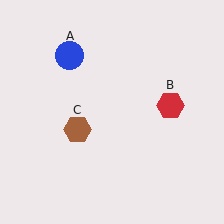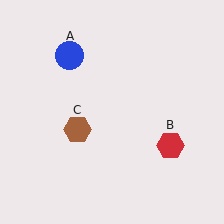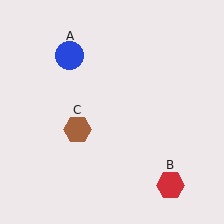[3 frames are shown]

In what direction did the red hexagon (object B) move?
The red hexagon (object B) moved down.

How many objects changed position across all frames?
1 object changed position: red hexagon (object B).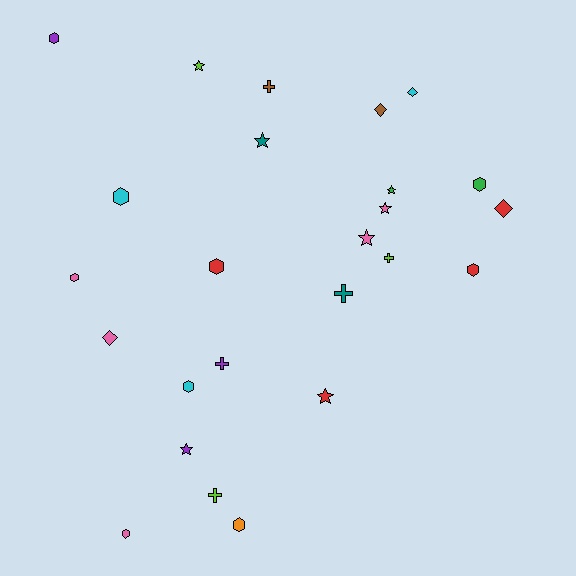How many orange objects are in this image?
There is 1 orange object.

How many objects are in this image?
There are 25 objects.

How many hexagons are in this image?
There are 9 hexagons.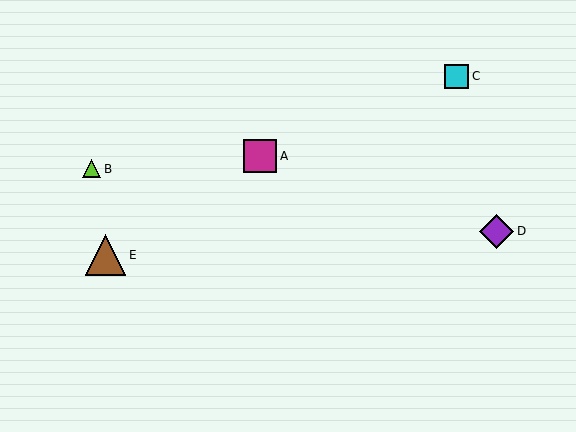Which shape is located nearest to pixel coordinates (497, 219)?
The purple diamond (labeled D) at (497, 231) is nearest to that location.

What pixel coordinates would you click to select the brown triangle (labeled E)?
Click at (105, 255) to select the brown triangle E.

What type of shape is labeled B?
Shape B is a lime triangle.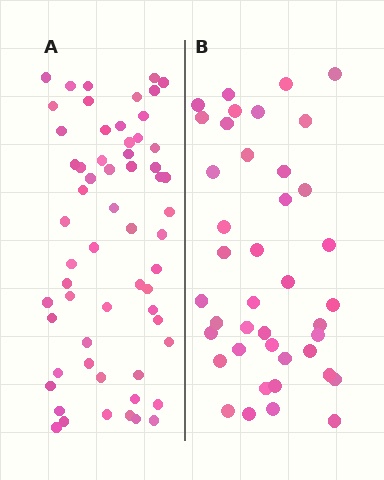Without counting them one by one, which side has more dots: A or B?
Region A (the left region) has more dots.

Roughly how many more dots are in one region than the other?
Region A has approximately 20 more dots than region B.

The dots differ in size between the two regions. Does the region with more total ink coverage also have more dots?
No. Region B has more total ink coverage because its dots are larger, but region A actually contains more individual dots. Total area can be misleading — the number of items is what matters here.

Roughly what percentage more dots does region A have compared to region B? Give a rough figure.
About 45% more.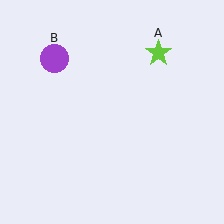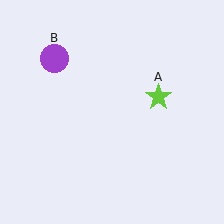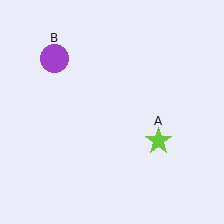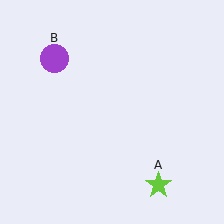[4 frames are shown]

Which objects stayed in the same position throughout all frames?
Purple circle (object B) remained stationary.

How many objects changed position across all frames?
1 object changed position: lime star (object A).